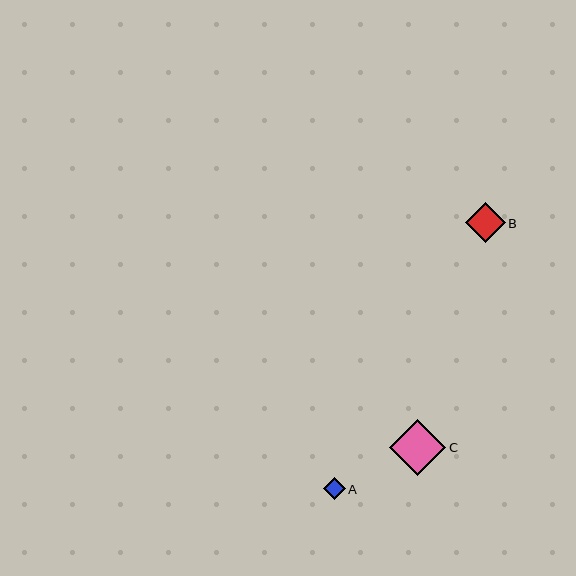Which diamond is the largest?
Diamond C is the largest with a size of approximately 56 pixels.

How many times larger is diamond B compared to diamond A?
Diamond B is approximately 1.8 times the size of diamond A.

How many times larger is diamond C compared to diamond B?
Diamond C is approximately 1.4 times the size of diamond B.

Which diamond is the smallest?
Diamond A is the smallest with a size of approximately 22 pixels.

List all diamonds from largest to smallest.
From largest to smallest: C, B, A.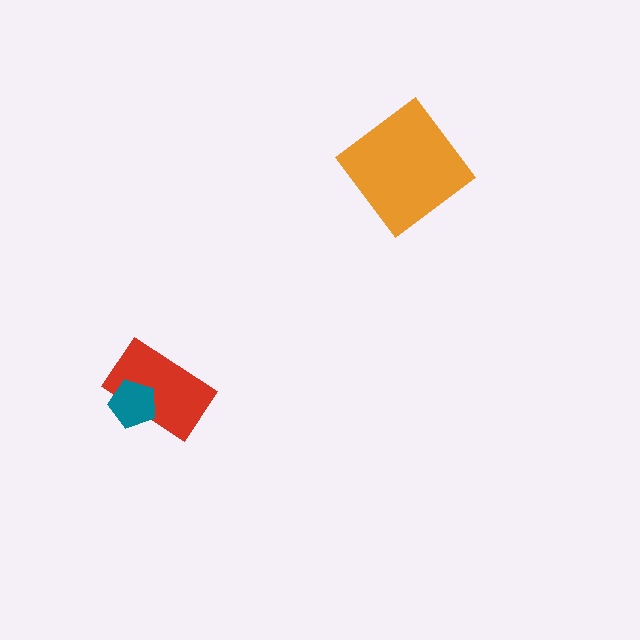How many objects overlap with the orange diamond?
0 objects overlap with the orange diamond.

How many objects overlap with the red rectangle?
1 object overlaps with the red rectangle.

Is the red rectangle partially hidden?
Yes, it is partially covered by another shape.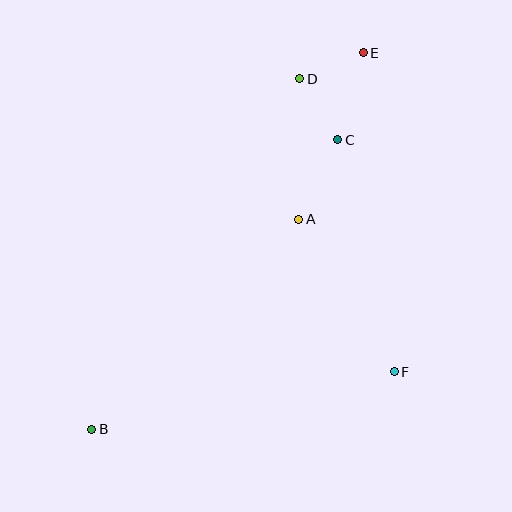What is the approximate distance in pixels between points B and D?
The distance between B and D is approximately 408 pixels.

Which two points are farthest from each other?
Points B and E are farthest from each other.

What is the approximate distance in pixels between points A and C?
The distance between A and C is approximately 88 pixels.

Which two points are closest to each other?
Points D and E are closest to each other.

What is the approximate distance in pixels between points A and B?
The distance between A and B is approximately 295 pixels.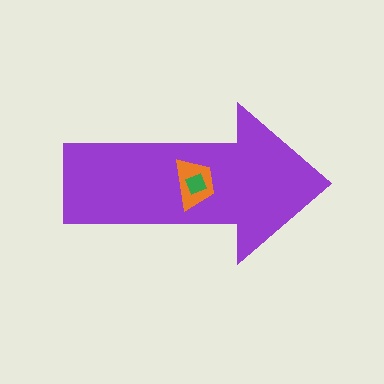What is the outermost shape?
The purple arrow.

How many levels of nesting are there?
3.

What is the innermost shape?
The green diamond.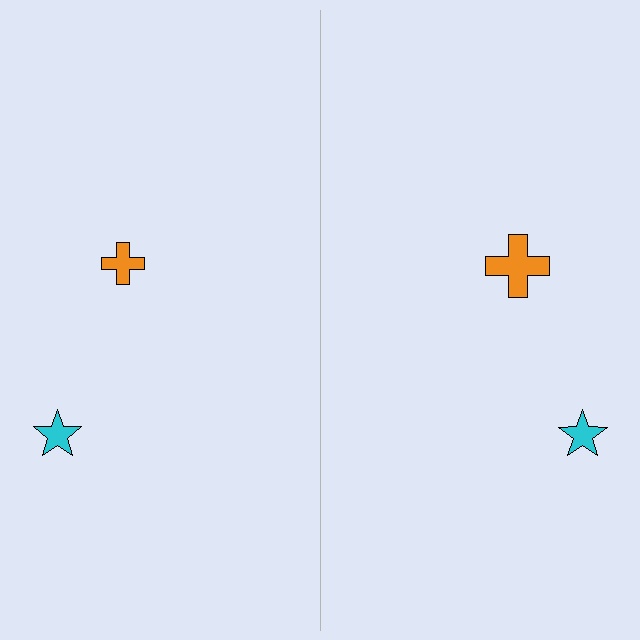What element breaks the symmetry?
The orange cross on the right side has a different size than its mirror counterpart.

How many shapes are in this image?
There are 4 shapes in this image.